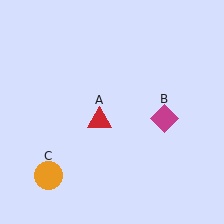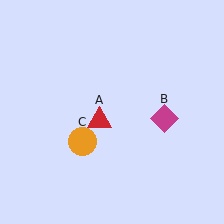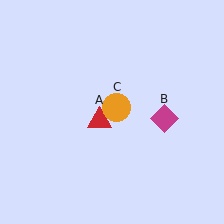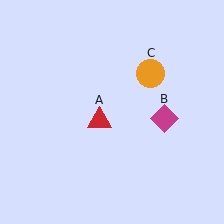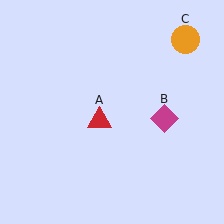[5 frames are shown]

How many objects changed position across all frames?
1 object changed position: orange circle (object C).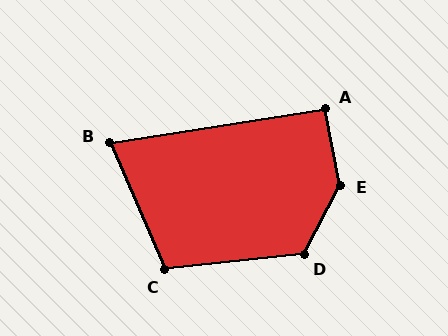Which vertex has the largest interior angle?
E, at approximately 141 degrees.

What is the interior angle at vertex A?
Approximately 92 degrees (approximately right).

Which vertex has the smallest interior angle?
B, at approximately 75 degrees.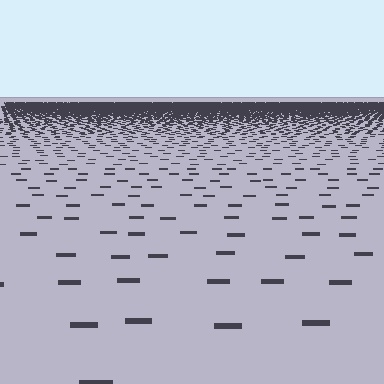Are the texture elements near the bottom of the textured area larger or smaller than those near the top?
Larger. Near the bottom, elements are closer to the viewer and appear at a bigger on-screen size.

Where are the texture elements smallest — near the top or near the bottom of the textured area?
Near the top.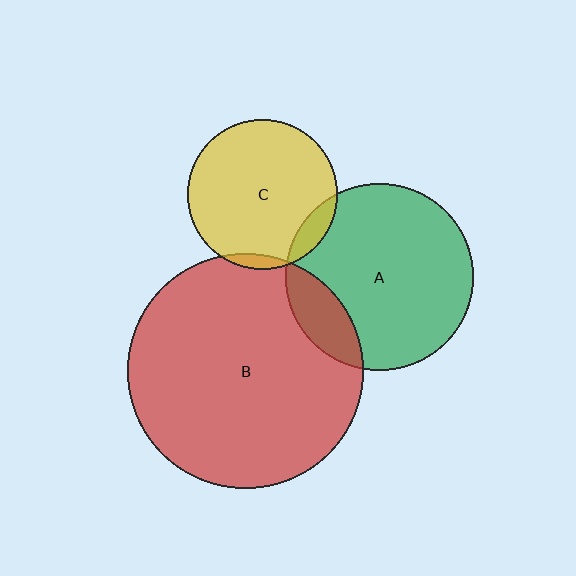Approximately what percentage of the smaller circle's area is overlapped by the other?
Approximately 15%.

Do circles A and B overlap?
Yes.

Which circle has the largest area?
Circle B (red).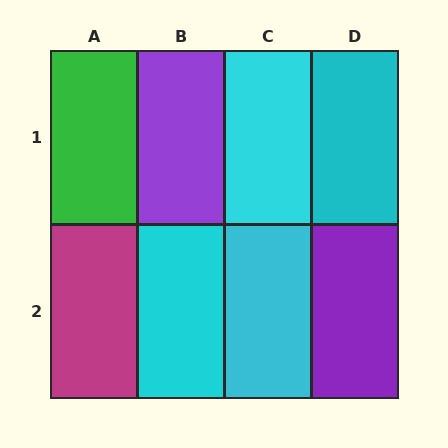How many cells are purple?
2 cells are purple.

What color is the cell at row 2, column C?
Cyan.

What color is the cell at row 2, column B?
Cyan.